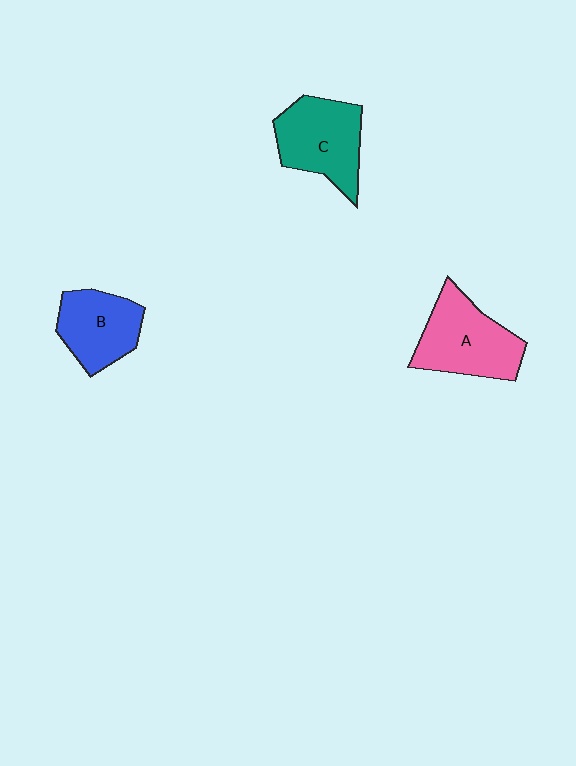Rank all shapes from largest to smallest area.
From largest to smallest: A (pink), C (teal), B (blue).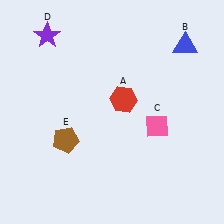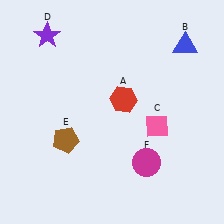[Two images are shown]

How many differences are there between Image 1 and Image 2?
There is 1 difference between the two images.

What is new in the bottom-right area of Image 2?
A magenta circle (F) was added in the bottom-right area of Image 2.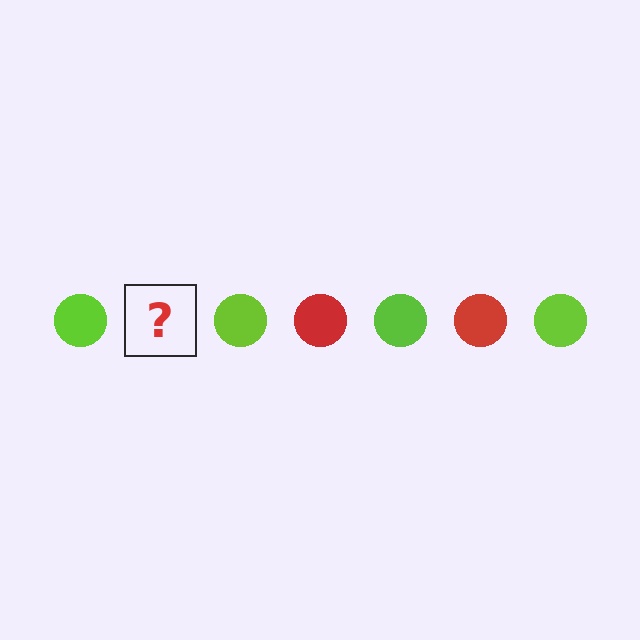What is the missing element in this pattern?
The missing element is a red circle.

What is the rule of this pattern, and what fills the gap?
The rule is that the pattern cycles through lime, red circles. The gap should be filled with a red circle.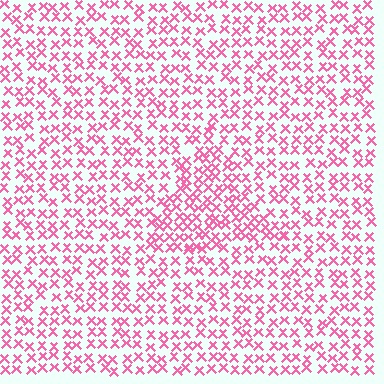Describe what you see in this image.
The image contains small pink elements arranged at two different densities. A triangle-shaped region is visible where the elements are more densely packed than the surrounding area.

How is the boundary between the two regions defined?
The boundary is defined by a change in element density (approximately 1.6x ratio). All elements are the same color, size, and shape.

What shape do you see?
I see a triangle.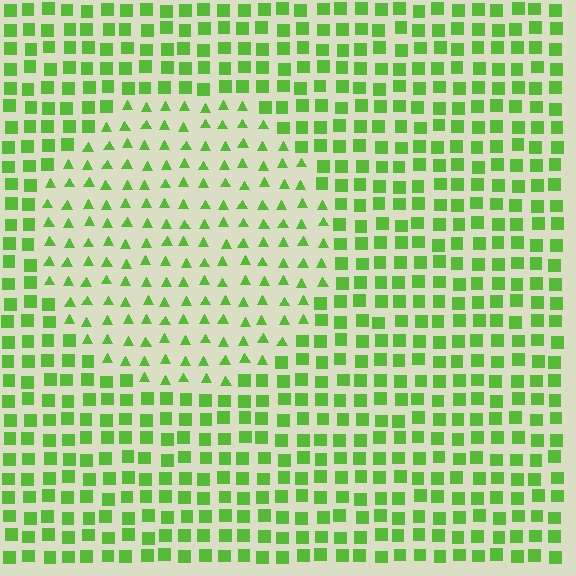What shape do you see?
I see a circle.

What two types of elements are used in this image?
The image uses triangles inside the circle region and squares outside it.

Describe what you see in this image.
The image is filled with small lime elements arranged in a uniform grid. A circle-shaped region contains triangles, while the surrounding area contains squares. The boundary is defined purely by the change in element shape.